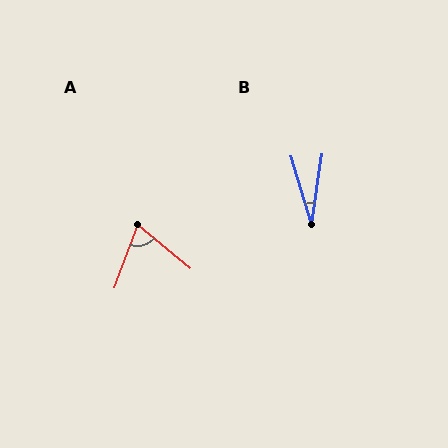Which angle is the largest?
A, at approximately 71 degrees.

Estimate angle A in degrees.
Approximately 71 degrees.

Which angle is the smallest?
B, at approximately 25 degrees.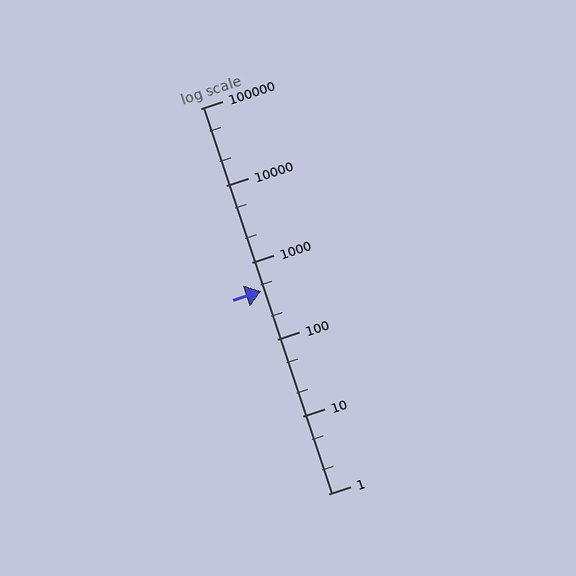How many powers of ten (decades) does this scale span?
The scale spans 5 decades, from 1 to 100000.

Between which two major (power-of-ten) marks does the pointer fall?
The pointer is between 100 and 1000.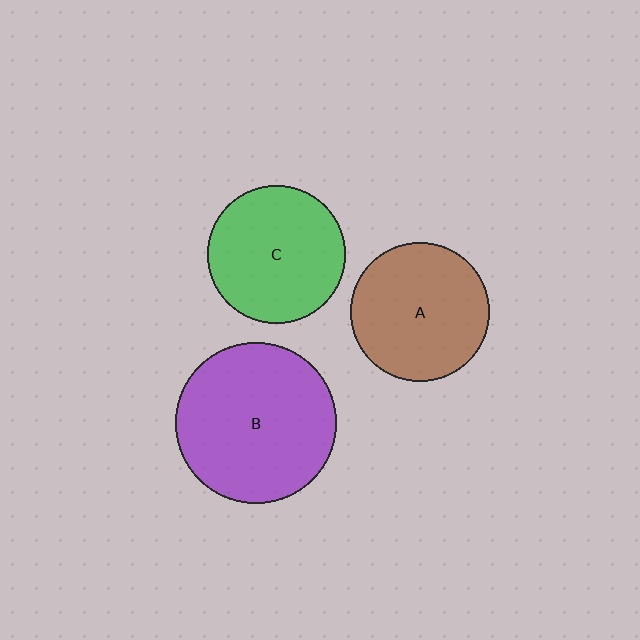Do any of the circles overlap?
No, none of the circles overlap.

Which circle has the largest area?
Circle B (purple).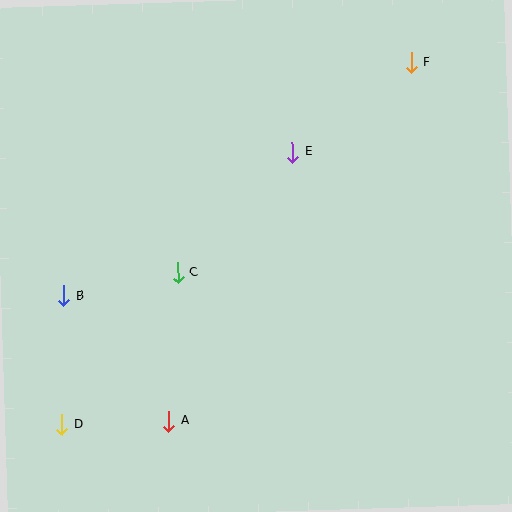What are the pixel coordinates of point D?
Point D is at (62, 424).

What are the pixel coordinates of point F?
Point F is at (411, 62).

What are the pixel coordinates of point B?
Point B is at (64, 296).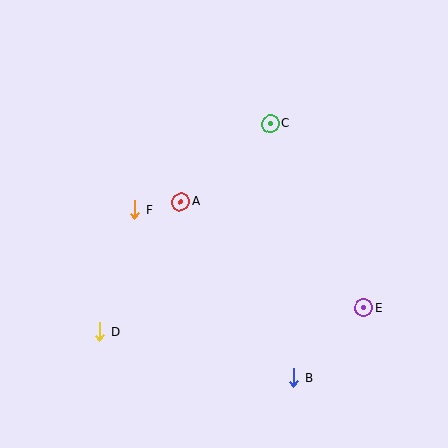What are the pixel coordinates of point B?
Point B is at (294, 378).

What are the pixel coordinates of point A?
Point A is at (180, 201).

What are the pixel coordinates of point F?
Point F is at (134, 210).